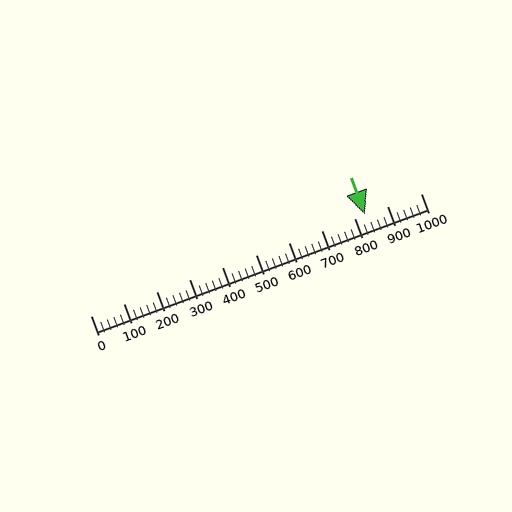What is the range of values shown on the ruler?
The ruler shows values from 0 to 1000.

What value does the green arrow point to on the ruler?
The green arrow points to approximately 831.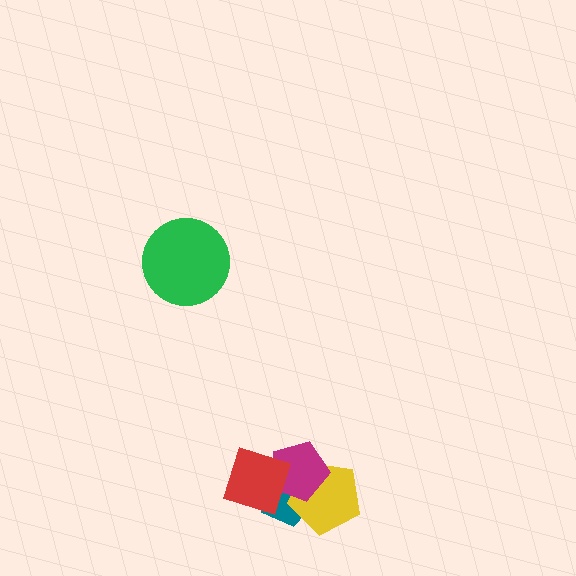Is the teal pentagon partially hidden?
Yes, it is partially covered by another shape.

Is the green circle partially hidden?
No, no other shape covers it.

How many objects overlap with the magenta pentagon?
3 objects overlap with the magenta pentagon.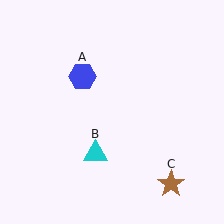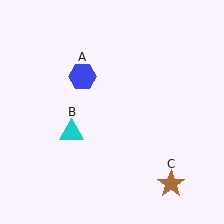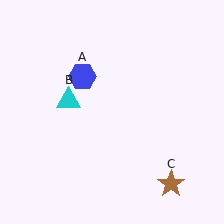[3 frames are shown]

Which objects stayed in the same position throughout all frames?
Blue hexagon (object A) and brown star (object C) remained stationary.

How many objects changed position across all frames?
1 object changed position: cyan triangle (object B).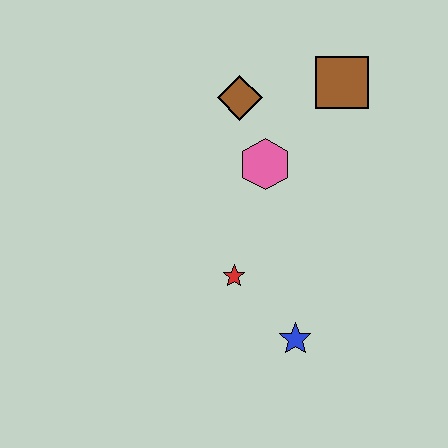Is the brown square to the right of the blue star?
Yes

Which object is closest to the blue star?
The red star is closest to the blue star.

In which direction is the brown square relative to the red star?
The brown square is above the red star.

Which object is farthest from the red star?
The brown square is farthest from the red star.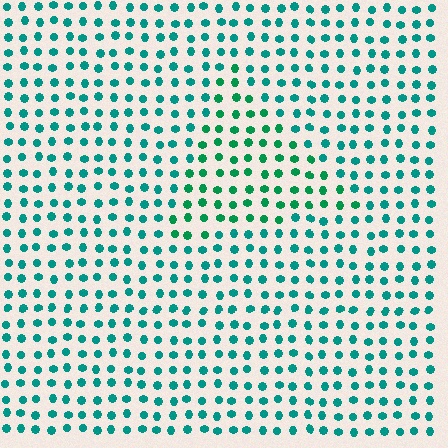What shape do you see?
I see a triangle.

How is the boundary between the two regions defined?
The boundary is defined purely by a slight shift in hue (about 24 degrees). Spacing, size, and orientation are identical on both sides.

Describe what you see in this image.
The image is filled with small teal elements in a uniform arrangement. A triangle-shaped region is visible where the elements are tinted to a slightly different hue, forming a subtle color boundary.